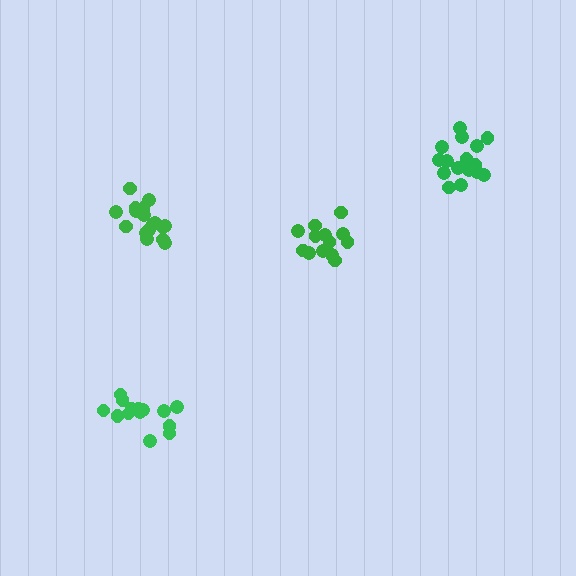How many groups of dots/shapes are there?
There are 4 groups.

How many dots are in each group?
Group 1: 17 dots, Group 2: 16 dots, Group 3: 14 dots, Group 4: 13 dots (60 total).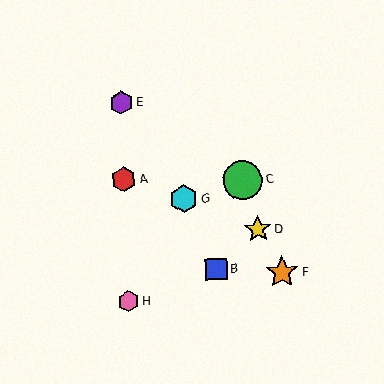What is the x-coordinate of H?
Object H is at x≈128.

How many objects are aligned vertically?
3 objects (A, E, H) are aligned vertically.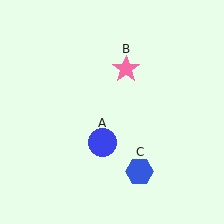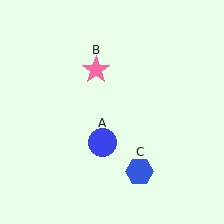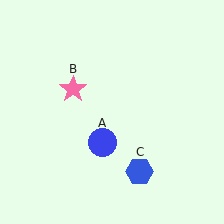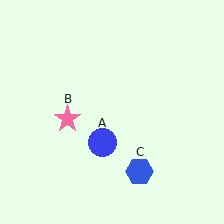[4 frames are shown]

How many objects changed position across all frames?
1 object changed position: pink star (object B).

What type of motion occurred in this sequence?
The pink star (object B) rotated counterclockwise around the center of the scene.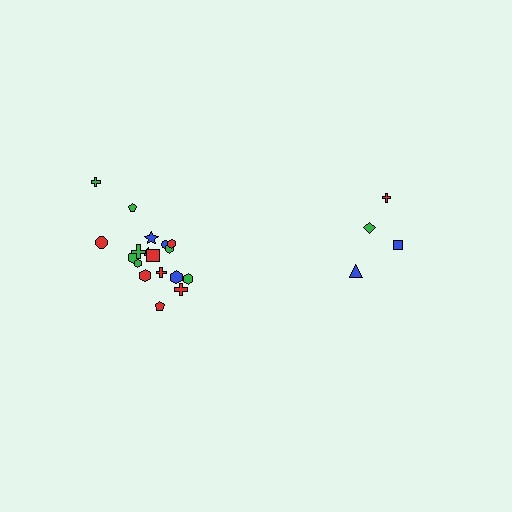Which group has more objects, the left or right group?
The left group.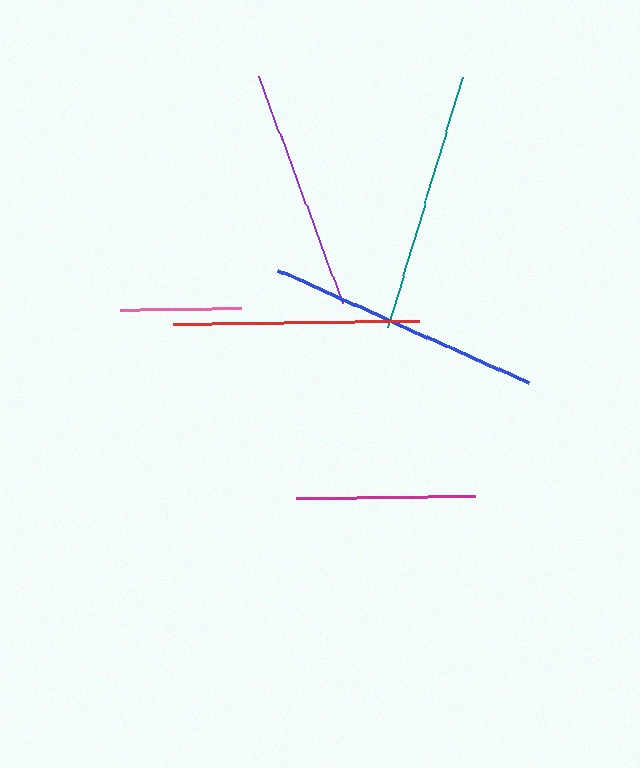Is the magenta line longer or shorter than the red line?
The red line is longer than the magenta line.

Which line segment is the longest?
The blue line is the longest at approximately 275 pixels.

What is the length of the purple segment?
The purple segment is approximately 242 pixels long.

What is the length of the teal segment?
The teal segment is approximately 261 pixels long.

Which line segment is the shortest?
The pink line is the shortest at approximately 121 pixels.